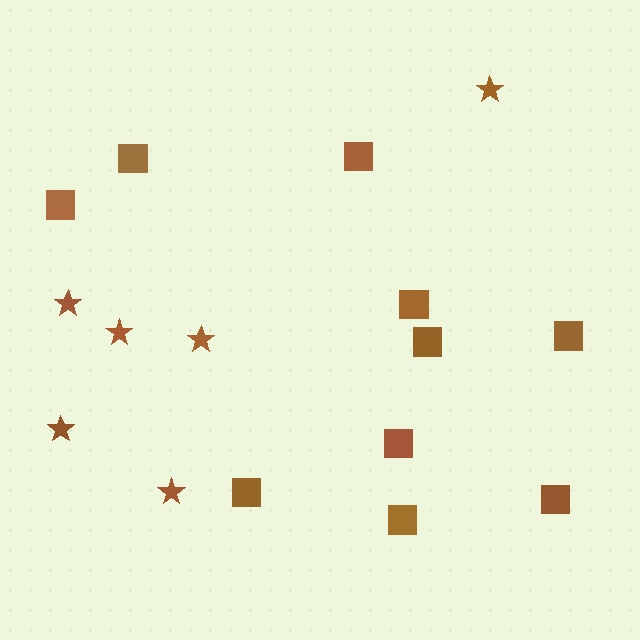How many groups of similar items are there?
There are 2 groups: one group of stars (6) and one group of squares (10).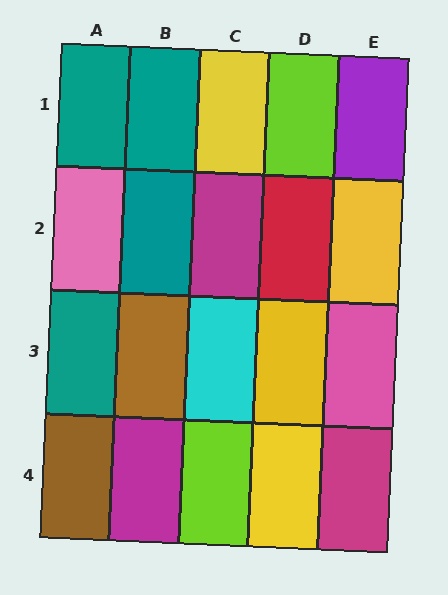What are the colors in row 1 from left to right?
Teal, teal, yellow, lime, purple.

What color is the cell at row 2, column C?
Magenta.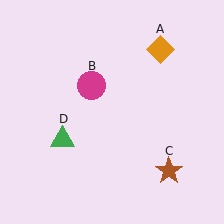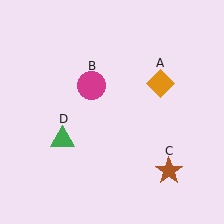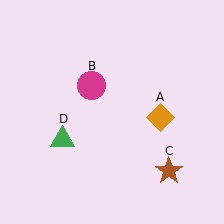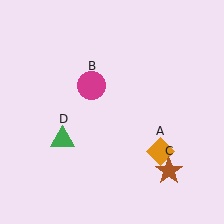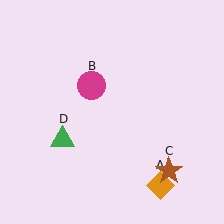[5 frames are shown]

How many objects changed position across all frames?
1 object changed position: orange diamond (object A).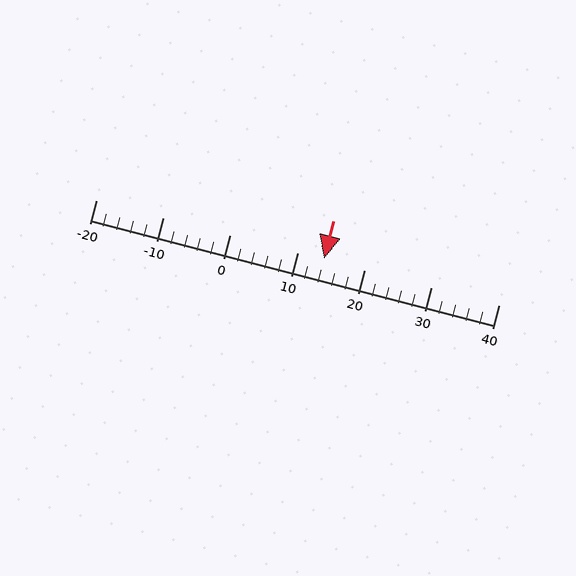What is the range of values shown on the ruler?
The ruler shows values from -20 to 40.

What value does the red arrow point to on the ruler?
The red arrow points to approximately 14.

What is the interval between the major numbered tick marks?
The major tick marks are spaced 10 units apart.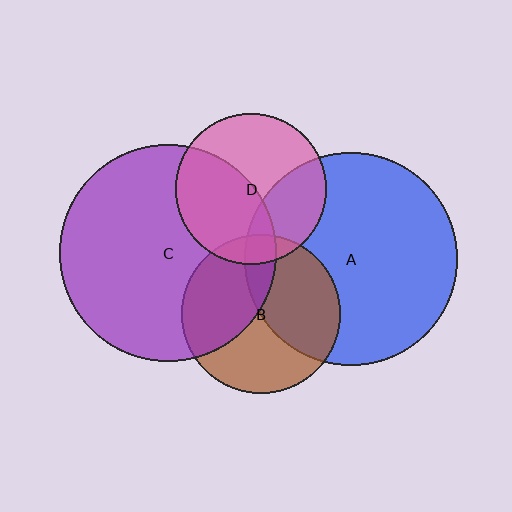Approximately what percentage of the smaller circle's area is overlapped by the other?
Approximately 45%.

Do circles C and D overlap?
Yes.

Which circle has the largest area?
Circle C (purple).